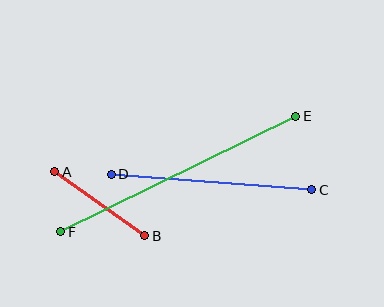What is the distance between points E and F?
The distance is approximately 262 pixels.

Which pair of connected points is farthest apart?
Points E and F are farthest apart.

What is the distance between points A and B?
The distance is approximately 110 pixels.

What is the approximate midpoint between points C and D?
The midpoint is at approximately (211, 182) pixels.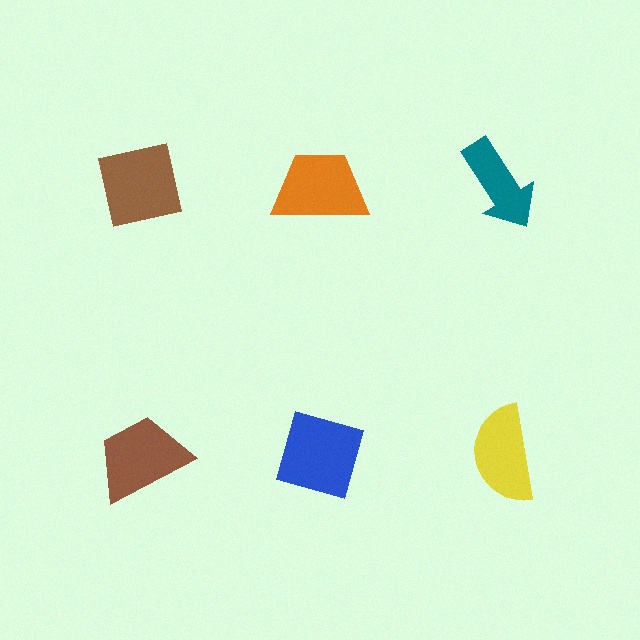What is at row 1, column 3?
A teal arrow.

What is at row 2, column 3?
A yellow semicircle.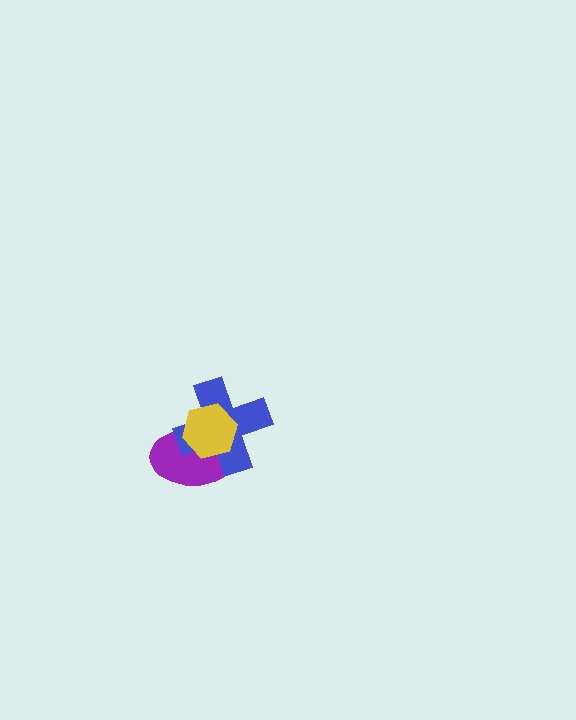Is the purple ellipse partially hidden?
Yes, it is partially covered by another shape.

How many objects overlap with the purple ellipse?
2 objects overlap with the purple ellipse.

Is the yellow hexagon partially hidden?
No, no other shape covers it.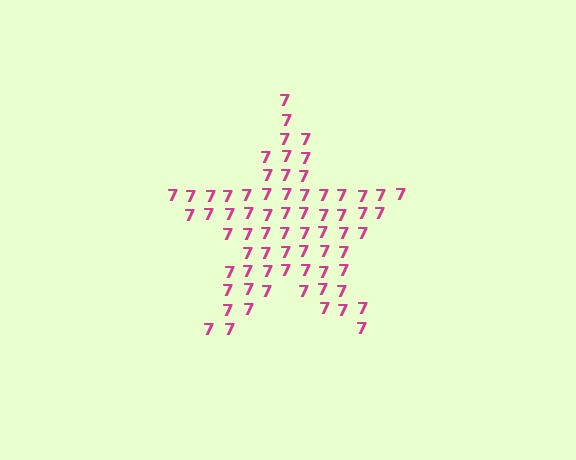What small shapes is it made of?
It is made of small digit 7's.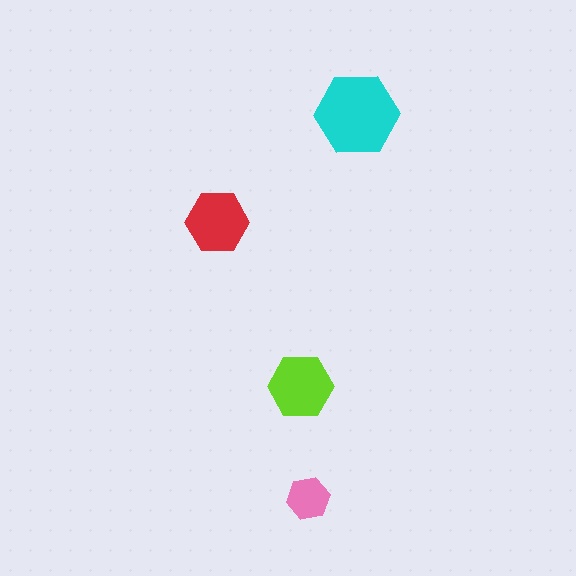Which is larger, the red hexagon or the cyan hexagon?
The cyan one.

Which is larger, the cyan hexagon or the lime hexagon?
The cyan one.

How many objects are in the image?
There are 4 objects in the image.